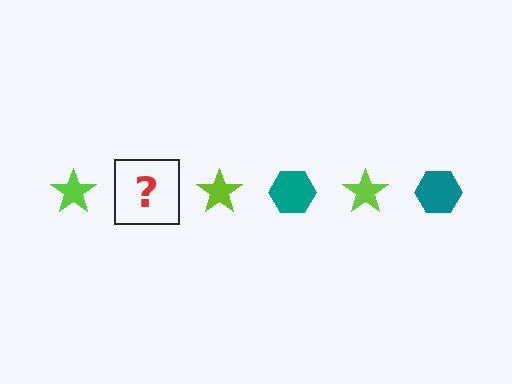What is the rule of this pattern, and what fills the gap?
The rule is that the pattern alternates between lime star and teal hexagon. The gap should be filled with a teal hexagon.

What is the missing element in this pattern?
The missing element is a teal hexagon.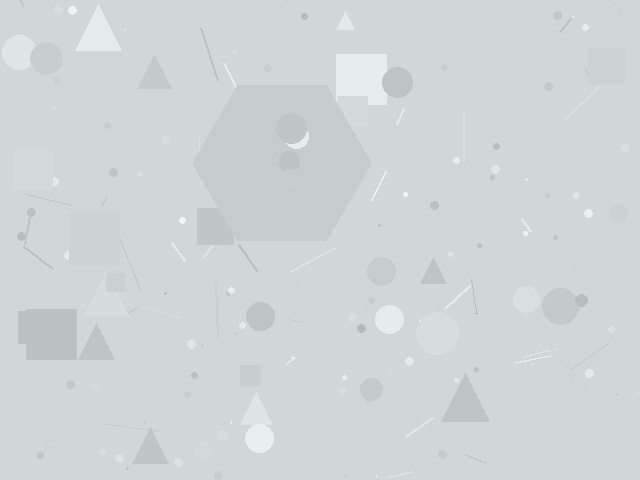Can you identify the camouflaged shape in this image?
The camouflaged shape is a hexagon.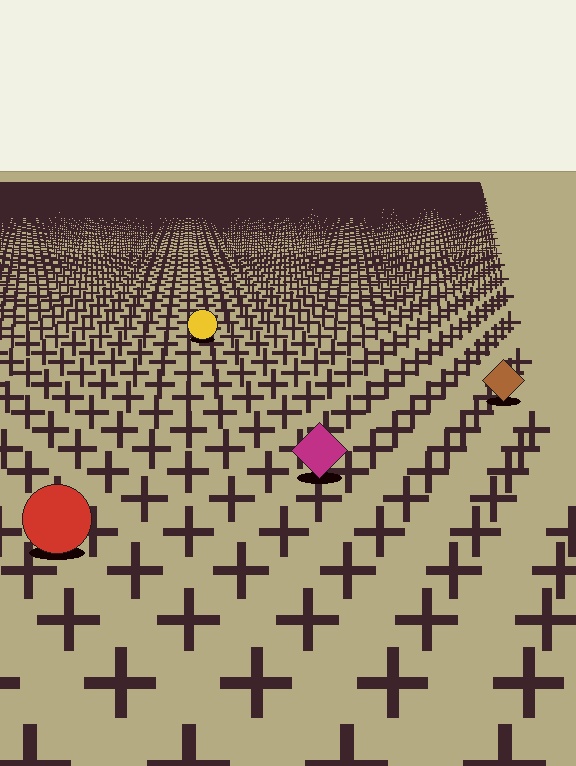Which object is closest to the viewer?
The red circle is closest. The texture marks near it are larger and more spread out.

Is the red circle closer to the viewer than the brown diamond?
Yes. The red circle is closer — you can tell from the texture gradient: the ground texture is coarser near it.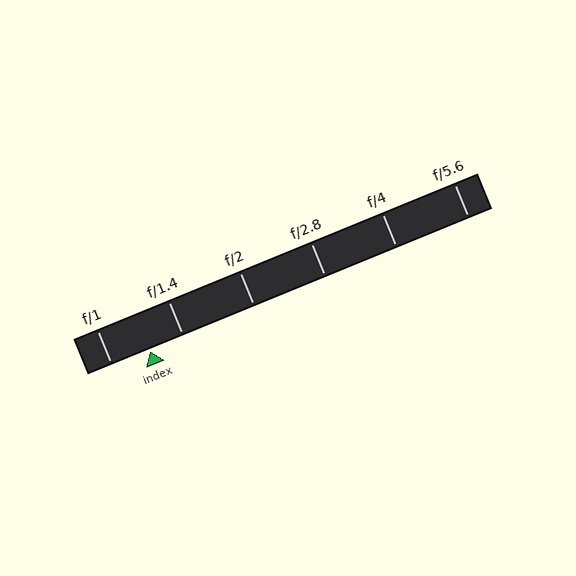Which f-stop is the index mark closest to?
The index mark is closest to f/1.4.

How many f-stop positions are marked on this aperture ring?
There are 6 f-stop positions marked.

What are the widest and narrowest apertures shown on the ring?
The widest aperture shown is f/1 and the narrowest is f/5.6.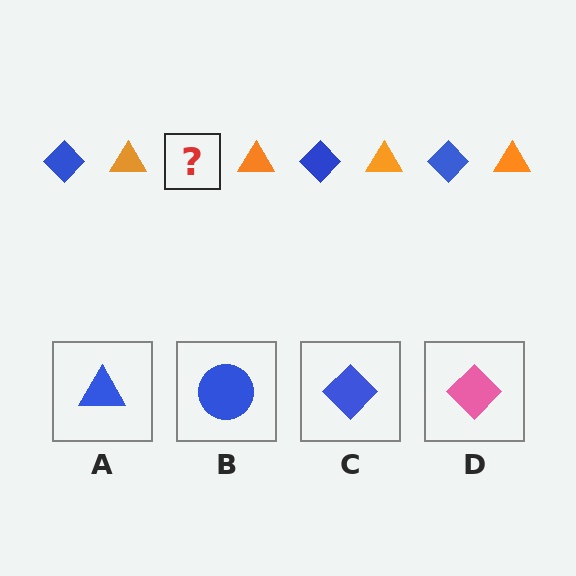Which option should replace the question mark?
Option C.